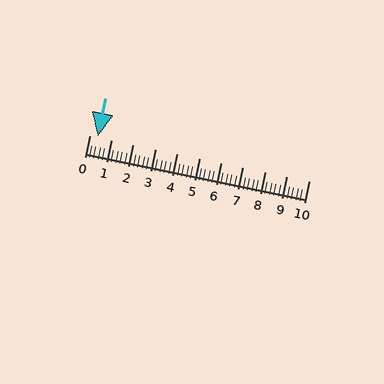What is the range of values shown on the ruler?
The ruler shows values from 0 to 10.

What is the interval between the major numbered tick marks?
The major tick marks are spaced 1 units apart.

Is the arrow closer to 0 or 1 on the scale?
The arrow is closer to 0.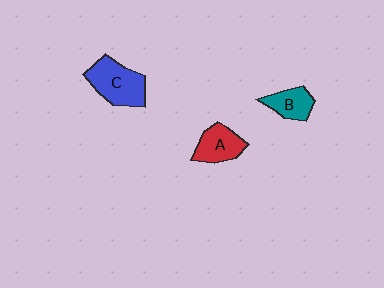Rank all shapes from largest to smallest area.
From largest to smallest: C (blue), A (red), B (teal).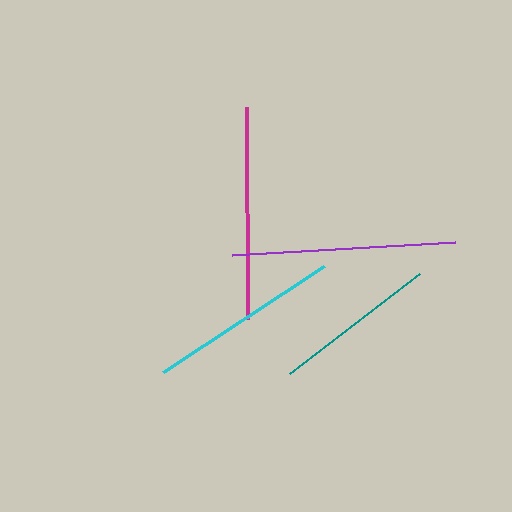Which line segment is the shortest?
The teal line is the shortest at approximately 165 pixels.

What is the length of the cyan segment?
The cyan segment is approximately 192 pixels long.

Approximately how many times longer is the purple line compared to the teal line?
The purple line is approximately 1.4 times the length of the teal line.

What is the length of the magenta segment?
The magenta segment is approximately 212 pixels long.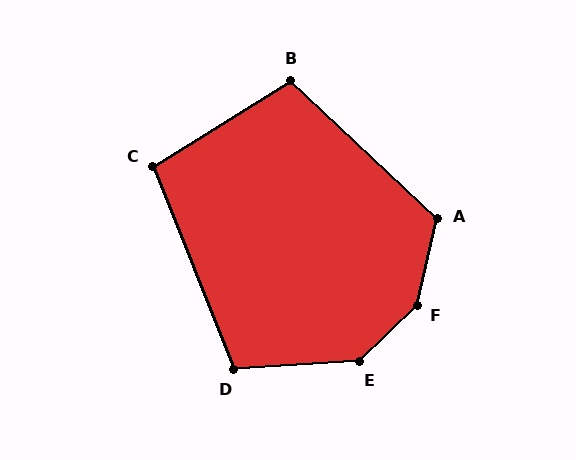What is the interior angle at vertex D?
Approximately 108 degrees (obtuse).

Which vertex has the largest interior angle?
F, at approximately 147 degrees.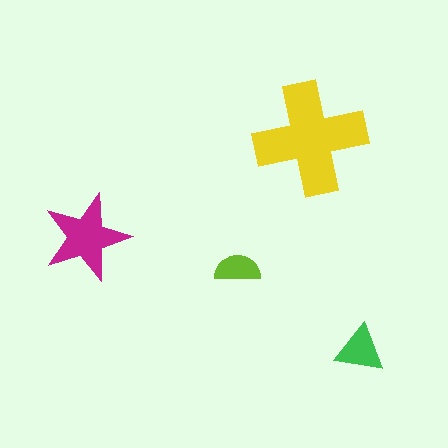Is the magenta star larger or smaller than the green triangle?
Larger.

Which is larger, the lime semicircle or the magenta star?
The magenta star.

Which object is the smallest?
The lime semicircle.